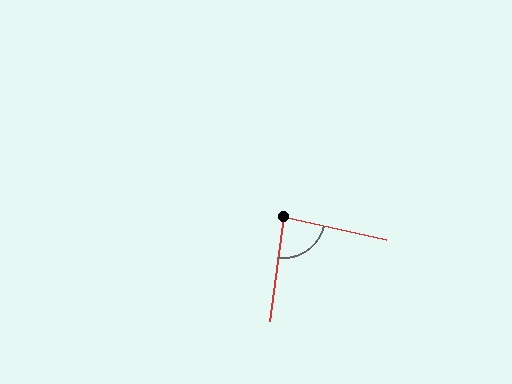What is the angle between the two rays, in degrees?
Approximately 85 degrees.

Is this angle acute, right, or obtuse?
It is acute.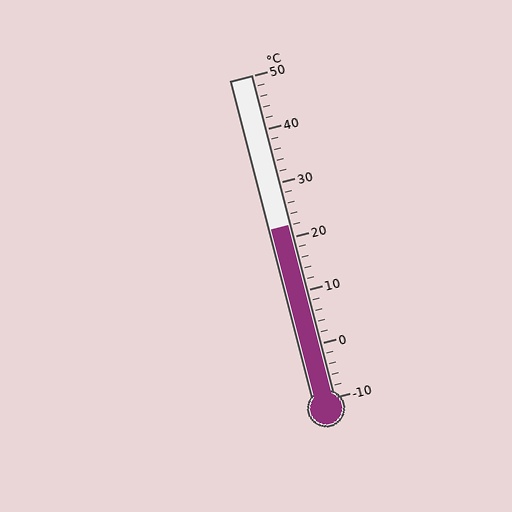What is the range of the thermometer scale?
The thermometer scale ranges from -10°C to 50°C.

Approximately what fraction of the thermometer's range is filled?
The thermometer is filled to approximately 55% of its range.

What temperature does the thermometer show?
The thermometer shows approximately 22°C.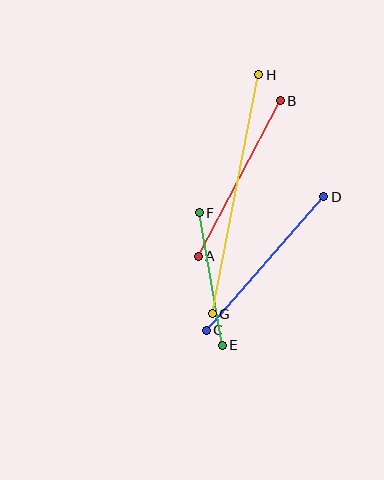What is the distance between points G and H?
The distance is approximately 243 pixels.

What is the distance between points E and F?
The distance is approximately 134 pixels.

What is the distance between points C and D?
The distance is approximately 178 pixels.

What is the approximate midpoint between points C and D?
The midpoint is at approximately (265, 264) pixels.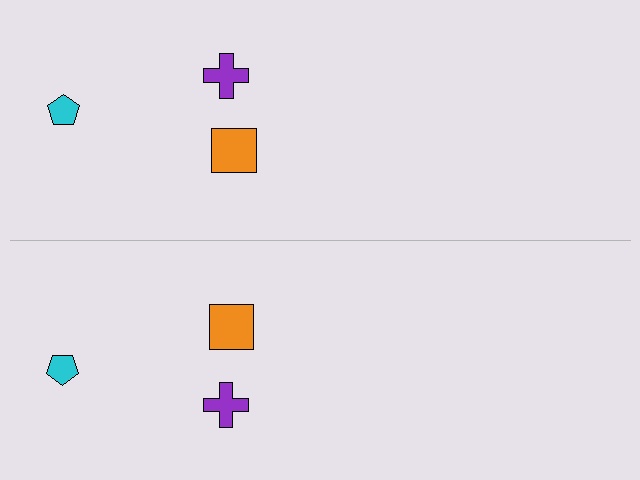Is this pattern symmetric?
Yes, this pattern has bilateral (reflection) symmetry.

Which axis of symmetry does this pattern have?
The pattern has a horizontal axis of symmetry running through the center of the image.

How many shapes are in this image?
There are 6 shapes in this image.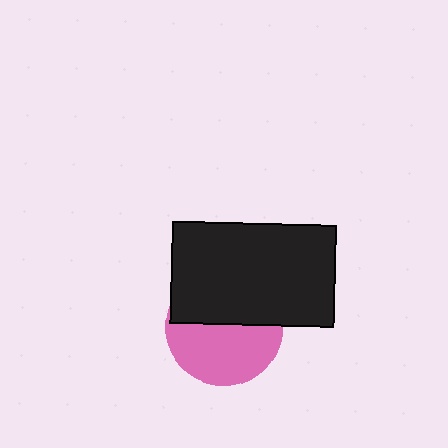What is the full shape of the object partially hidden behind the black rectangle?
The partially hidden object is a pink circle.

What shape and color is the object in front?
The object in front is a black rectangle.